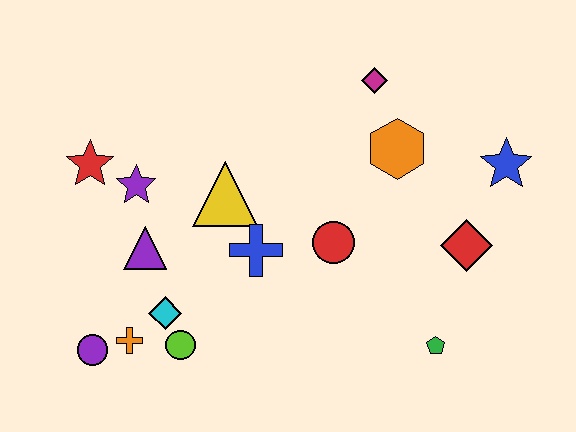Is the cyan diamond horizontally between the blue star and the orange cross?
Yes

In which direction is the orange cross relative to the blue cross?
The orange cross is to the left of the blue cross.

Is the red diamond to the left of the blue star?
Yes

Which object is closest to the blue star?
The red diamond is closest to the blue star.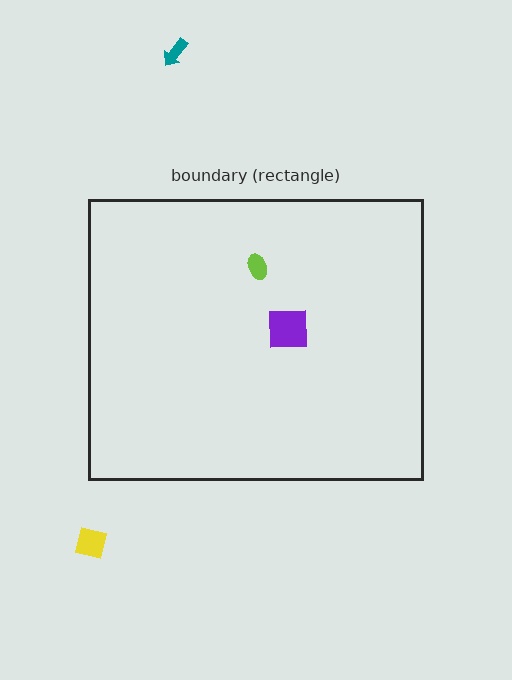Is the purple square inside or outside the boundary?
Inside.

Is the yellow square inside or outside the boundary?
Outside.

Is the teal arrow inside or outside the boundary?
Outside.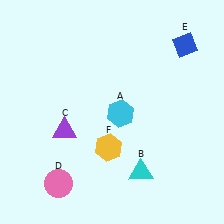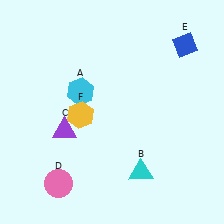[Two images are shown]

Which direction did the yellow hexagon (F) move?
The yellow hexagon (F) moved up.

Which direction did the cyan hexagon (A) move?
The cyan hexagon (A) moved left.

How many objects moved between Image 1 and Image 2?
2 objects moved between the two images.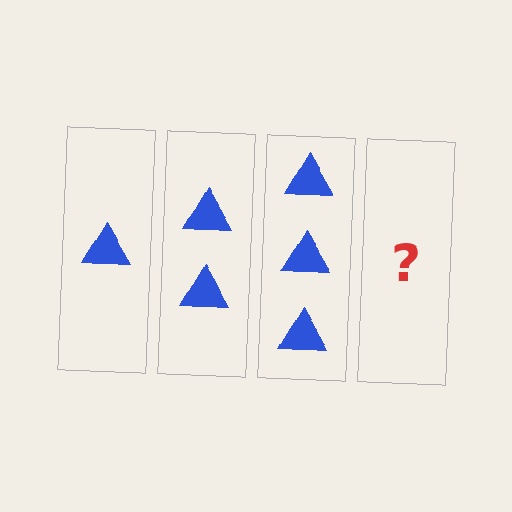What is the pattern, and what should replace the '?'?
The pattern is that each step adds one more triangle. The '?' should be 4 triangles.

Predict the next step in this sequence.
The next step is 4 triangles.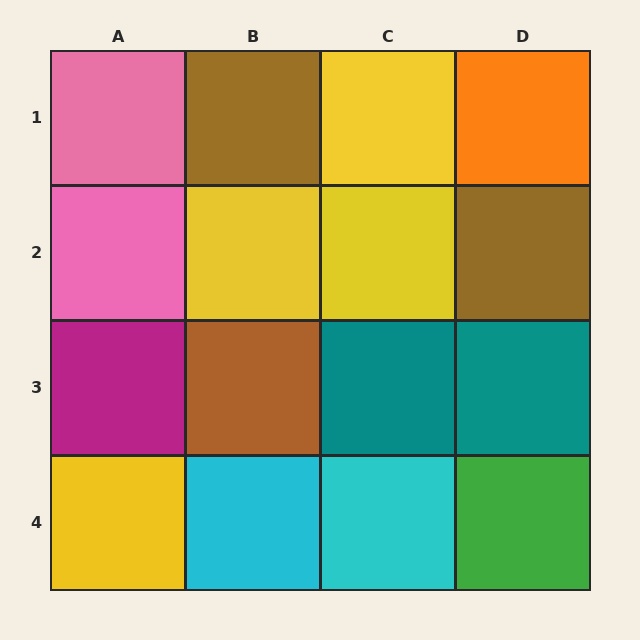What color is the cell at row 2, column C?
Yellow.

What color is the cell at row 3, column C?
Teal.